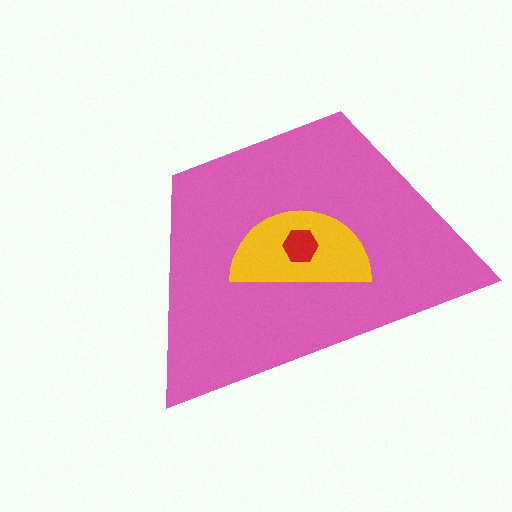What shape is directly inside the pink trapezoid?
The yellow semicircle.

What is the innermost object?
The red hexagon.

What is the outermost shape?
The pink trapezoid.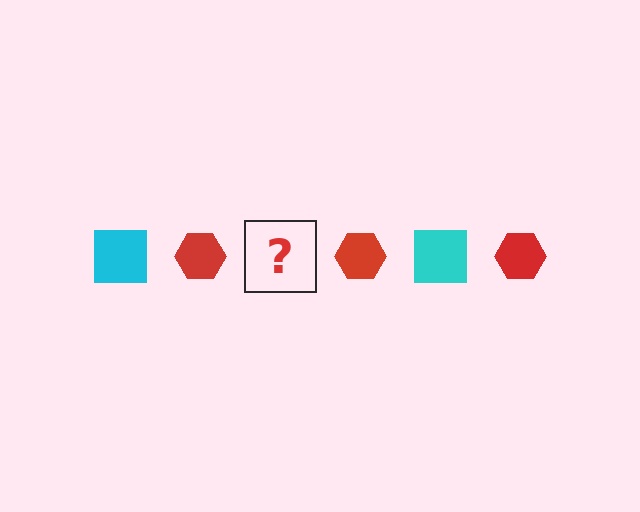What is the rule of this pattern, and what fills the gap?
The rule is that the pattern alternates between cyan square and red hexagon. The gap should be filled with a cyan square.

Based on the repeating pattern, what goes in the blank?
The blank should be a cyan square.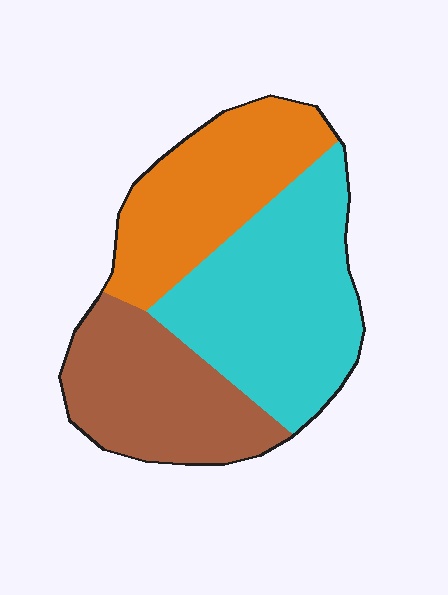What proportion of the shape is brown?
Brown covers 29% of the shape.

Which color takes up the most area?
Cyan, at roughly 40%.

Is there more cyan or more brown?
Cyan.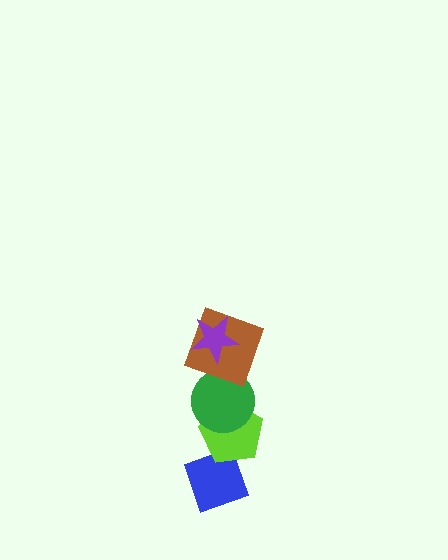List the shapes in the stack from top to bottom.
From top to bottom: the purple star, the brown square, the green circle, the lime pentagon, the blue diamond.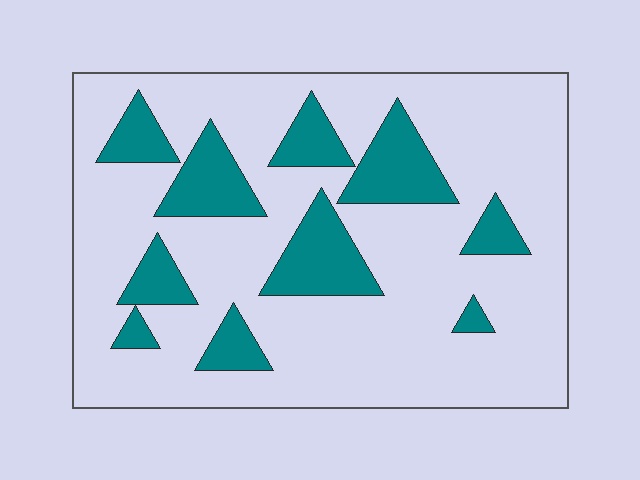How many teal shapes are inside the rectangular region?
10.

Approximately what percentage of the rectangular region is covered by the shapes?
Approximately 20%.